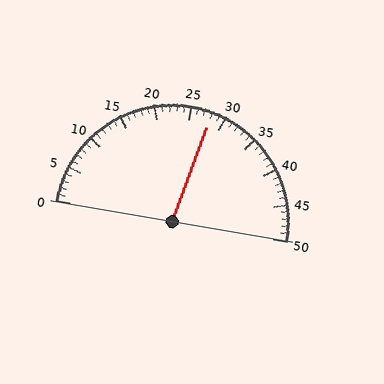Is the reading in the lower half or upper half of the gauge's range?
The reading is in the upper half of the range (0 to 50).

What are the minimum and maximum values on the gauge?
The gauge ranges from 0 to 50.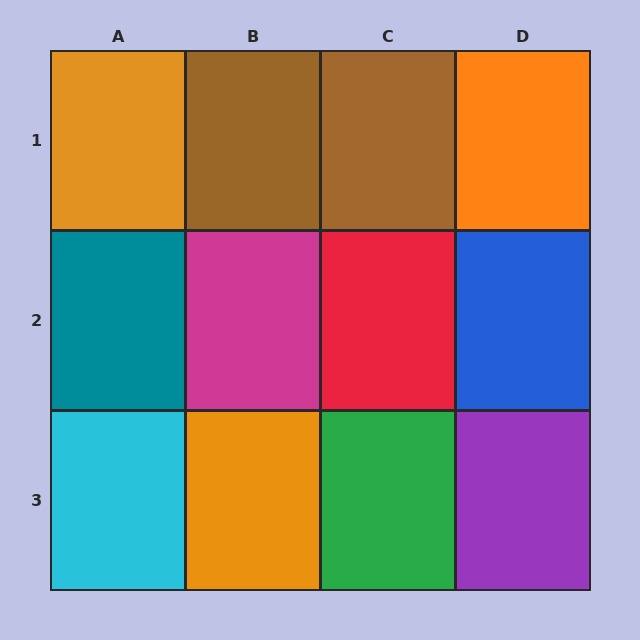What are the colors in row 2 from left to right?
Teal, magenta, red, blue.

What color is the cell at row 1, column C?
Brown.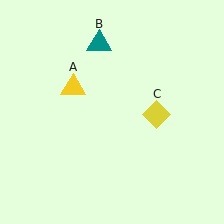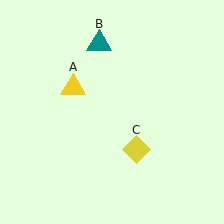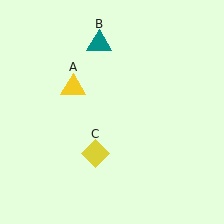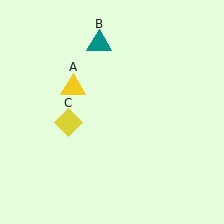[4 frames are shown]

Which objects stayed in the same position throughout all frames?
Yellow triangle (object A) and teal triangle (object B) remained stationary.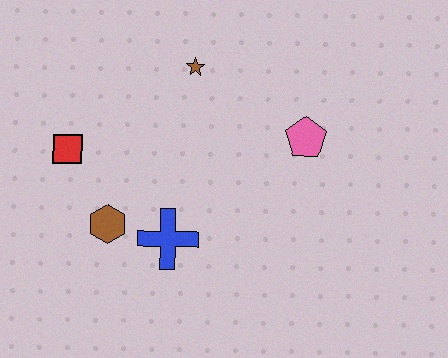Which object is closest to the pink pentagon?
The brown star is closest to the pink pentagon.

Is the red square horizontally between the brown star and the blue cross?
No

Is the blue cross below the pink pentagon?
Yes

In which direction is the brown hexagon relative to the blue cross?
The brown hexagon is to the left of the blue cross.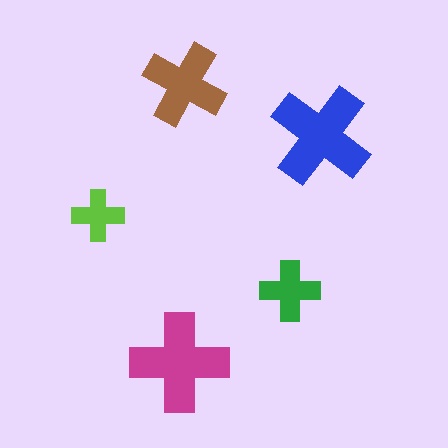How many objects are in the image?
There are 5 objects in the image.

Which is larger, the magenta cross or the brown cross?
The magenta one.